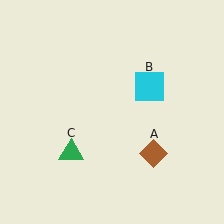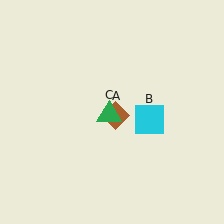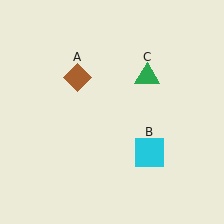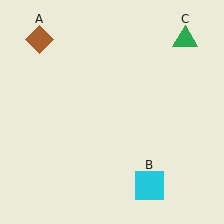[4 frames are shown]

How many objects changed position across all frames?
3 objects changed position: brown diamond (object A), cyan square (object B), green triangle (object C).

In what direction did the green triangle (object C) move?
The green triangle (object C) moved up and to the right.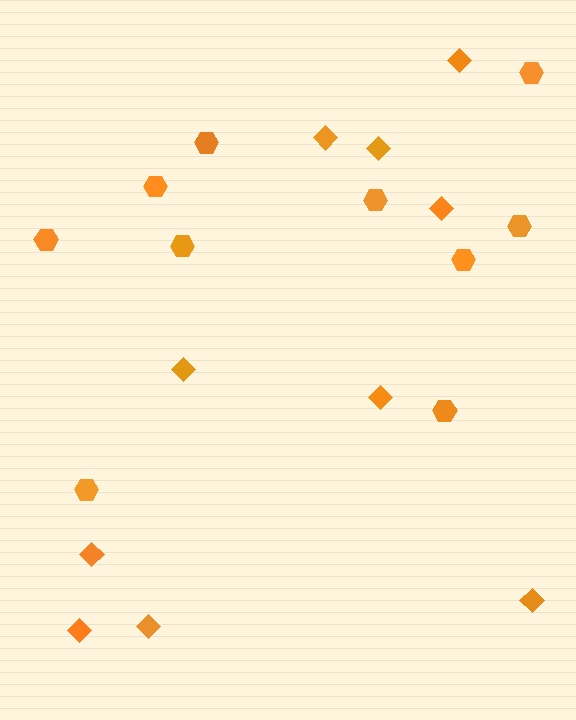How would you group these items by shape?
There are 2 groups: one group of diamonds (10) and one group of hexagons (10).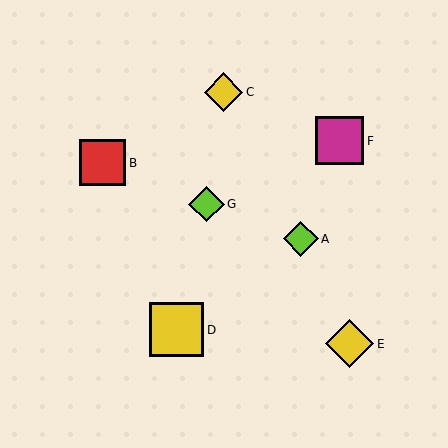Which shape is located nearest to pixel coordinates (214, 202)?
The lime diamond (labeled G) at (207, 204) is nearest to that location.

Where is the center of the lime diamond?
The center of the lime diamond is at (207, 204).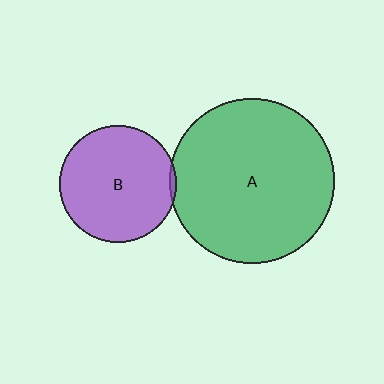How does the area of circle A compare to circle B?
Approximately 2.0 times.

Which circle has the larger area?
Circle A (green).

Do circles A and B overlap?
Yes.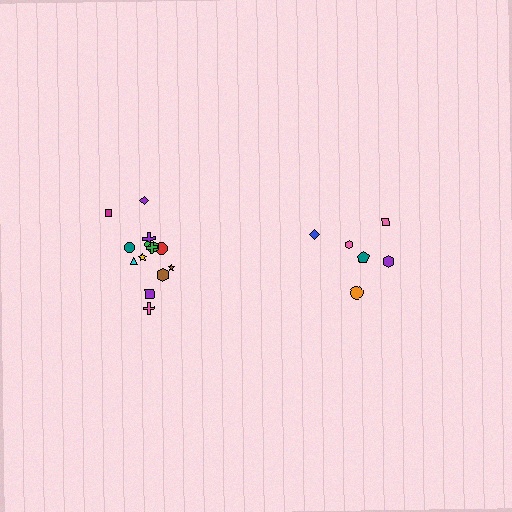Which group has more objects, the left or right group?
The left group.